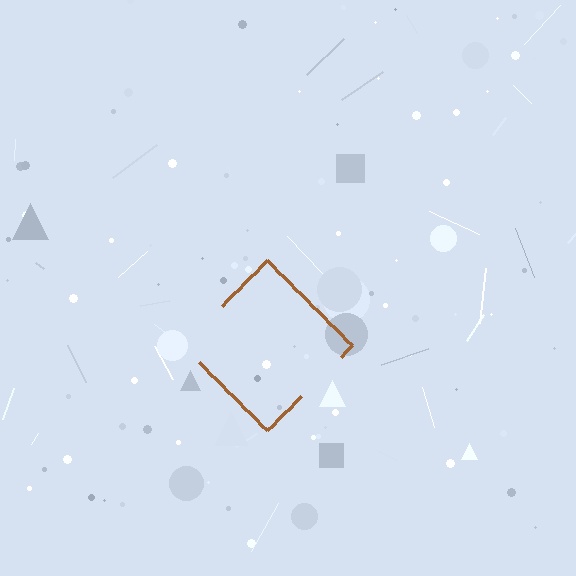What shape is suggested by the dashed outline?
The dashed outline suggests a diamond.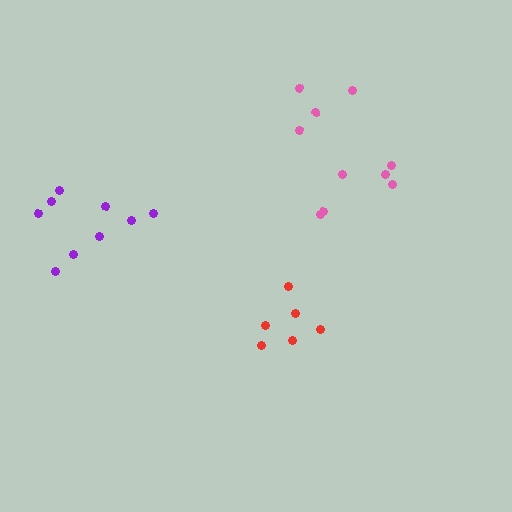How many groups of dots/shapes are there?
There are 3 groups.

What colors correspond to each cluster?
The clusters are colored: pink, red, purple.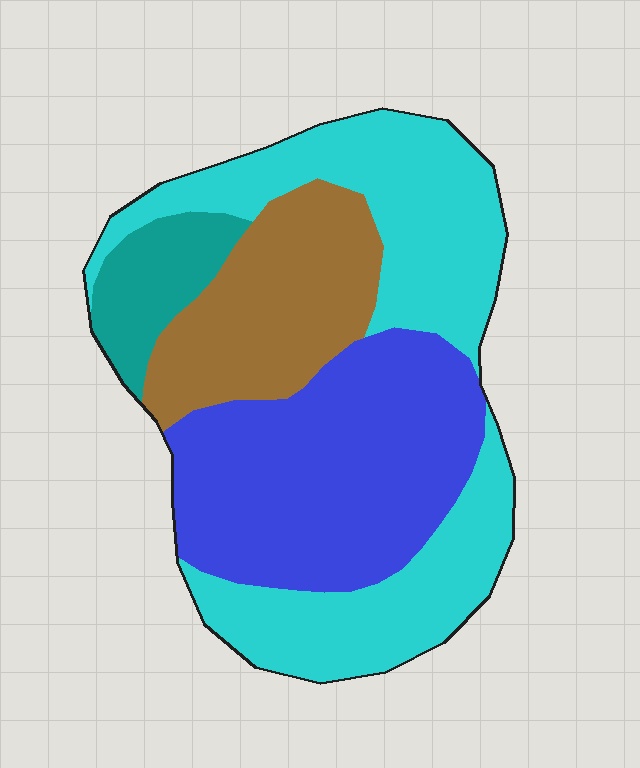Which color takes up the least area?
Teal, at roughly 10%.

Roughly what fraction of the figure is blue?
Blue covers about 35% of the figure.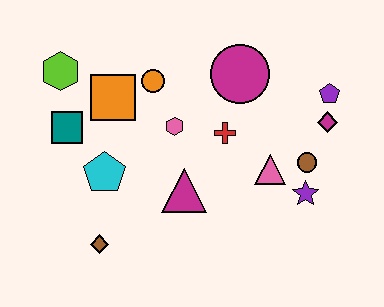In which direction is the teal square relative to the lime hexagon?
The teal square is below the lime hexagon.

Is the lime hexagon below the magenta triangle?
No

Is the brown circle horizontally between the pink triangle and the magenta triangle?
No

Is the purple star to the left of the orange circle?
No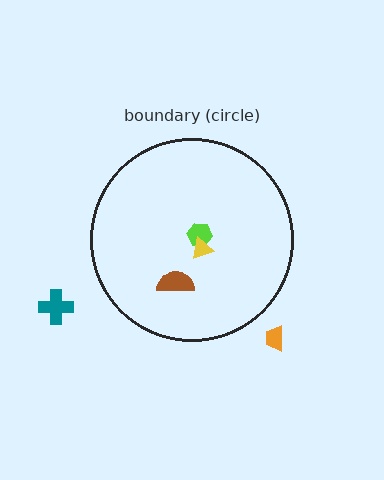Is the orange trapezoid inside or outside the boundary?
Outside.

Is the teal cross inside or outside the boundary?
Outside.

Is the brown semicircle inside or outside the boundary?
Inside.